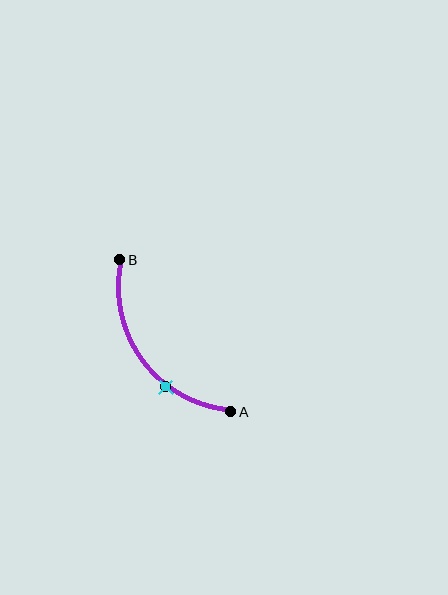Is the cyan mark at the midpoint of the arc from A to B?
No. The cyan mark lies on the arc but is closer to endpoint A. The arc midpoint would be at the point on the curve equidistant along the arc from both A and B.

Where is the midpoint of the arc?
The arc midpoint is the point on the curve farthest from the straight line joining A and B. It sits below and to the left of that line.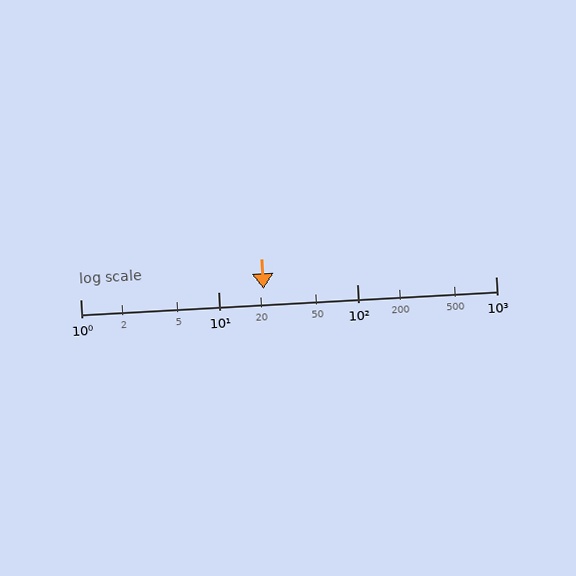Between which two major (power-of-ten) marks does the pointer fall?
The pointer is between 10 and 100.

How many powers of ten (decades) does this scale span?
The scale spans 3 decades, from 1 to 1000.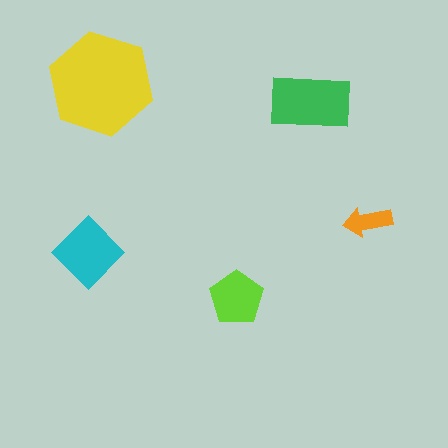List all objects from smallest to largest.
The orange arrow, the lime pentagon, the cyan diamond, the green rectangle, the yellow hexagon.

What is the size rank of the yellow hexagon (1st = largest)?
1st.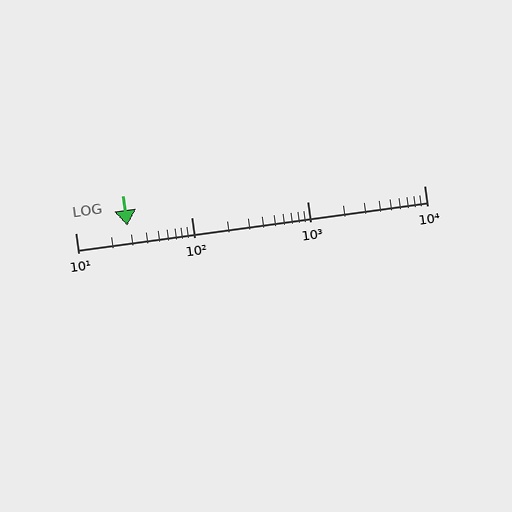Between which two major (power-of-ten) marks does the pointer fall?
The pointer is between 10 and 100.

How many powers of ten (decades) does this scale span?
The scale spans 3 decades, from 10 to 10000.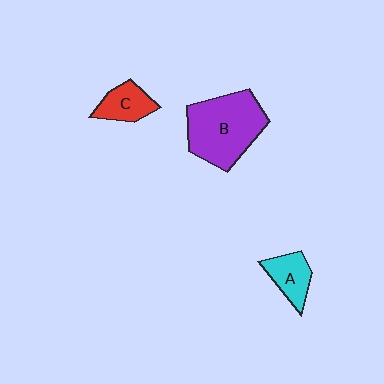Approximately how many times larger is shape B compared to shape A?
Approximately 2.5 times.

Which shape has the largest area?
Shape B (purple).